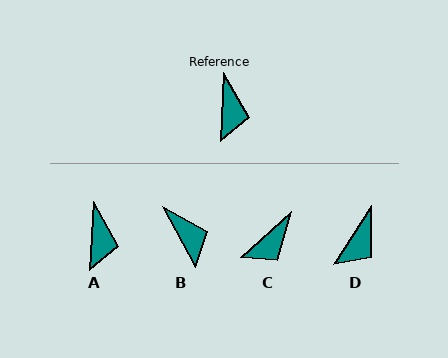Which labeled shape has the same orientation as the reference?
A.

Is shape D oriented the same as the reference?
No, it is off by about 30 degrees.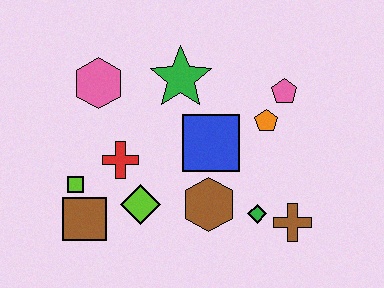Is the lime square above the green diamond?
Yes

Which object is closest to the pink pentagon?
The orange pentagon is closest to the pink pentagon.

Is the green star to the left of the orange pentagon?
Yes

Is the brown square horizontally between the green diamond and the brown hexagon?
No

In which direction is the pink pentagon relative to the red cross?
The pink pentagon is to the right of the red cross.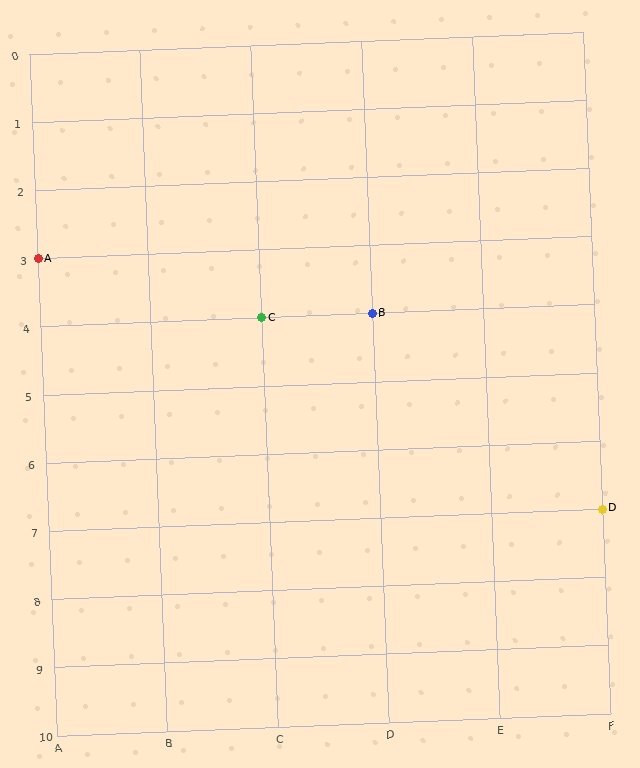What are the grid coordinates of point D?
Point D is at grid coordinates (F, 7).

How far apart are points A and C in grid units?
Points A and C are 2 columns and 1 row apart (about 2.2 grid units diagonally).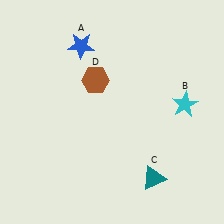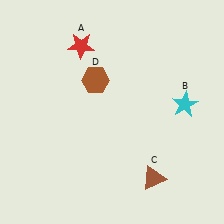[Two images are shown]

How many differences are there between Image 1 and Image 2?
There are 2 differences between the two images.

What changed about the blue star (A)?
In Image 1, A is blue. In Image 2, it changed to red.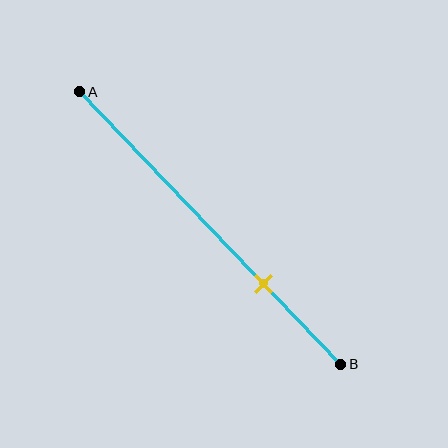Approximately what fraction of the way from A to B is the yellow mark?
The yellow mark is approximately 70% of the way from A to B.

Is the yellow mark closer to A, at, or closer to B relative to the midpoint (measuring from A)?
The yellow mark is closer to point B than the midpoint of segment AB.